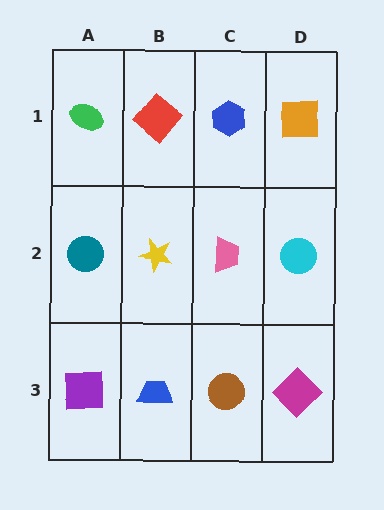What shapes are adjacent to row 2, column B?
A red diamond (row 1, column B), a blue trapezoid (row 3, column B), a teal circle (row 2, column A), a pink trapezoid (row 2, column C).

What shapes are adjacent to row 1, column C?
A pink trapezoid (row 2, column C), a red diamond (row 1, column B), an orange square (row 1, column D).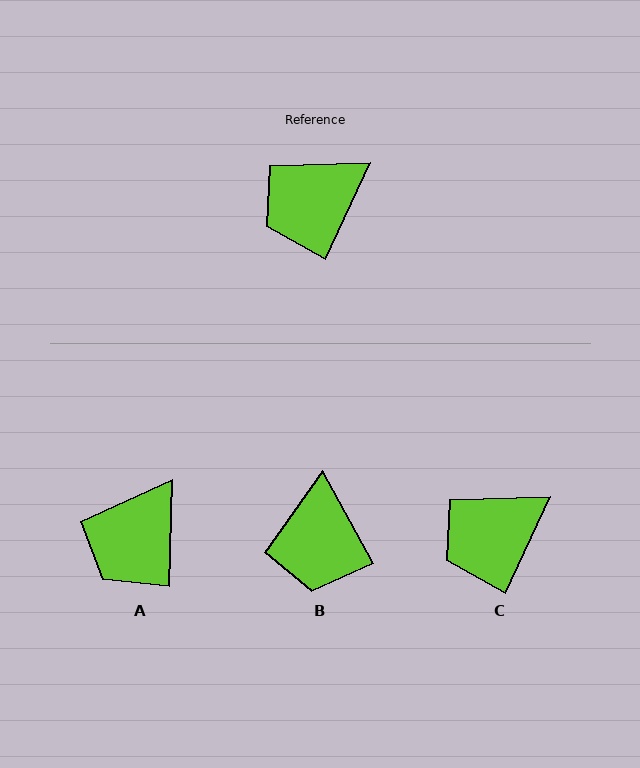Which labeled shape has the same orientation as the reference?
C.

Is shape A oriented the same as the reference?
No, it is off by about 23 degrees.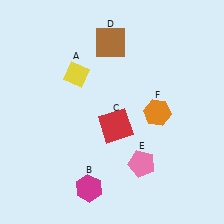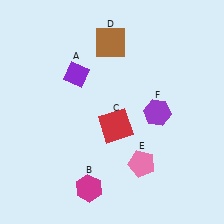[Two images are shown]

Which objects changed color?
A changed from yellow to purple. F changed from orange to purple.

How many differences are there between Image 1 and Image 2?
There are 2 differences between the two images.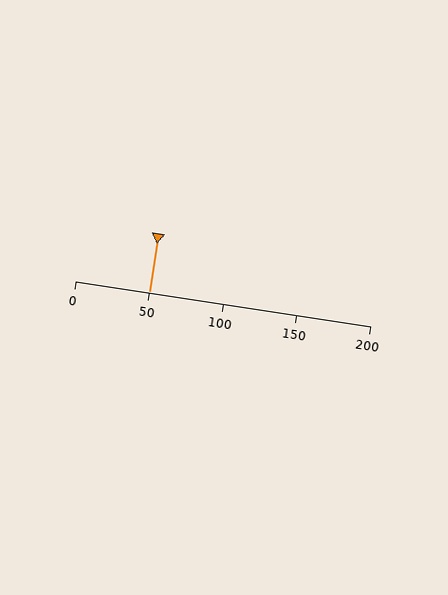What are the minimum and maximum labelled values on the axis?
The axis runs from 0 to 200.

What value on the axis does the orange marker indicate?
The marker indicates approximately 50.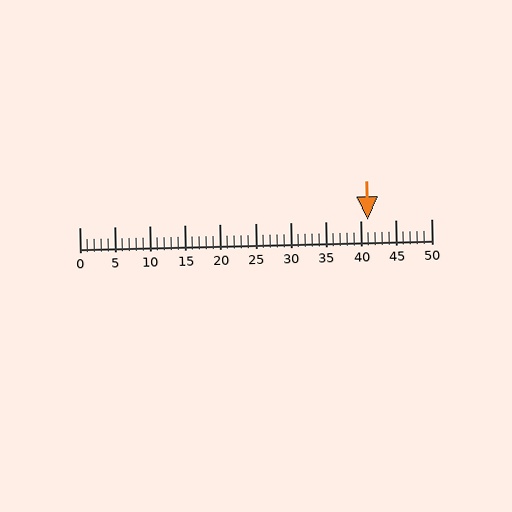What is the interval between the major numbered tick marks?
The major tick marks are spaced 5 units apart.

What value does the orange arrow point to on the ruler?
The orange arrow points to approximately 41.